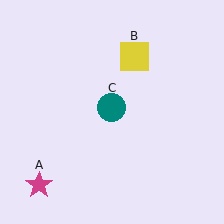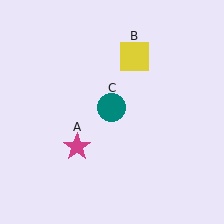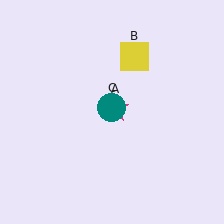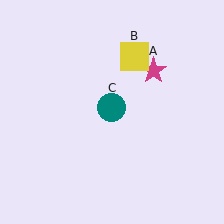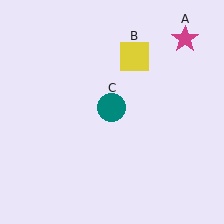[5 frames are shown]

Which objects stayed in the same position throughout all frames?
Yellow square (object B) and teal circle (object C) remained stationary.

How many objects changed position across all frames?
1 object changed position: magenta star (object A).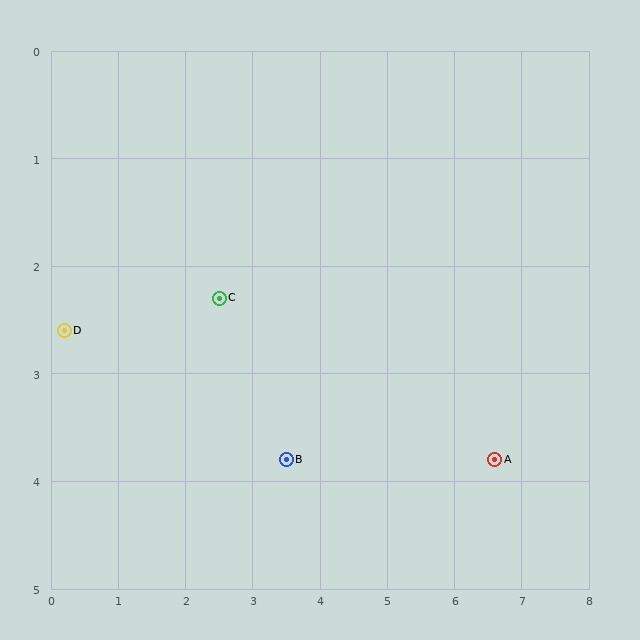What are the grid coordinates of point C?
Point C is at approximately (2.5, 2.3).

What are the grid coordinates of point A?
Point A is at approximately (6.6, 3.8).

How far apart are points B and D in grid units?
Points B and D are about 3.5 grid units apart.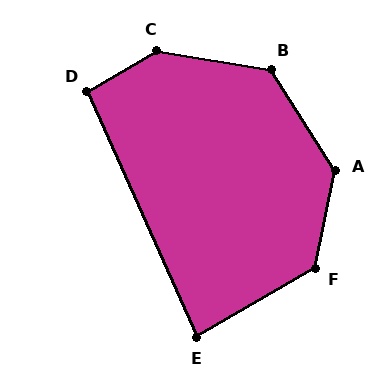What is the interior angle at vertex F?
Approximately 132 degrees (obtuse).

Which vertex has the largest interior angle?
C, at approximately 140 degrees.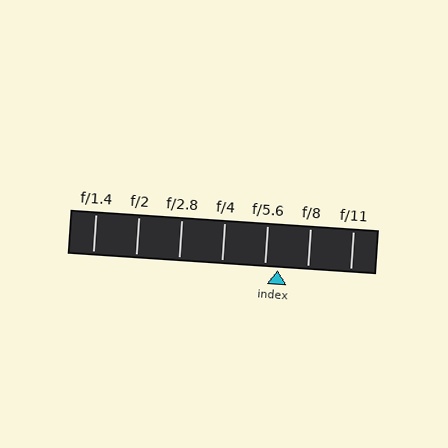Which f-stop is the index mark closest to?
The index mark is closest to f/5.6.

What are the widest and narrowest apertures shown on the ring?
The widest aperture shown is f/1.4 and the narrowest is f/11.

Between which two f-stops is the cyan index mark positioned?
The index mark is between f/5.6 and f/8.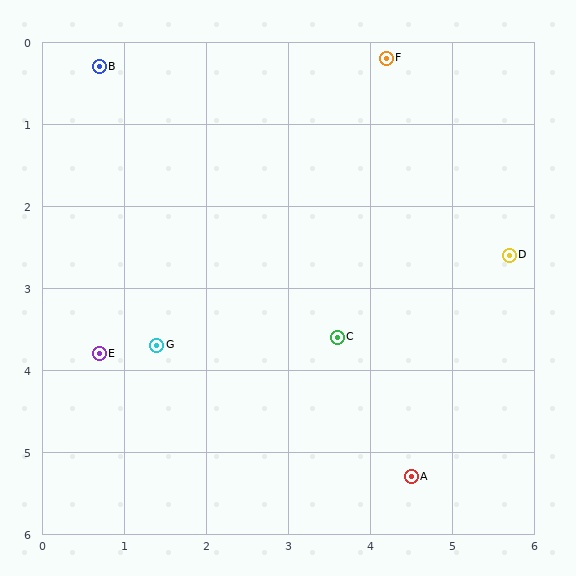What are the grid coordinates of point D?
Point D is at approximately (5.7, 2.6).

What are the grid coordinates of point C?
Point C is at approximately (3.6, 3.6).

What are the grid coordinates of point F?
Point F is at approximately (4.2, 0.2).